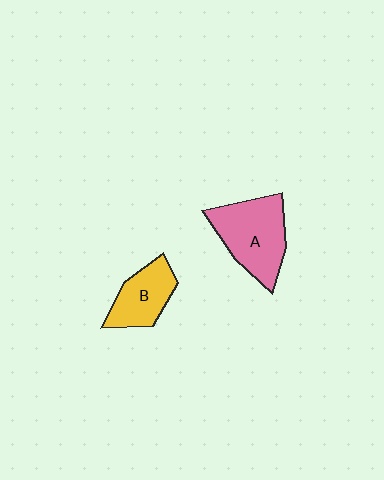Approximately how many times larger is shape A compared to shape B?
Approximately 1.5 times.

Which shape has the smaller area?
Shape B (yellow).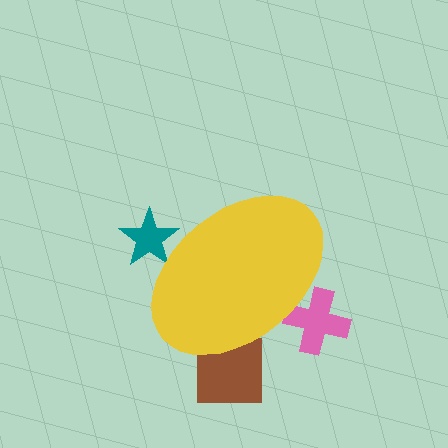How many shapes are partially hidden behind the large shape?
3 shapes are partially hidden.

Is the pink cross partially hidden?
Yes, the pink cross is partially hidden behind the yellow ellipse.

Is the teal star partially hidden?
Yes, the teal star is partially hidden behind the yellow ellipse.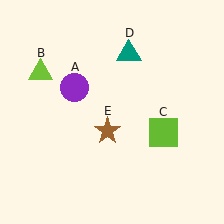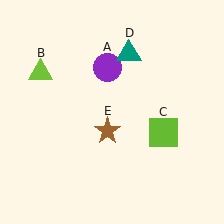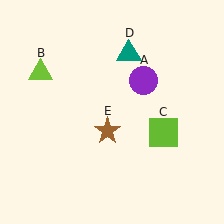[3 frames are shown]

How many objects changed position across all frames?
1 object changed position: purple circle (object A).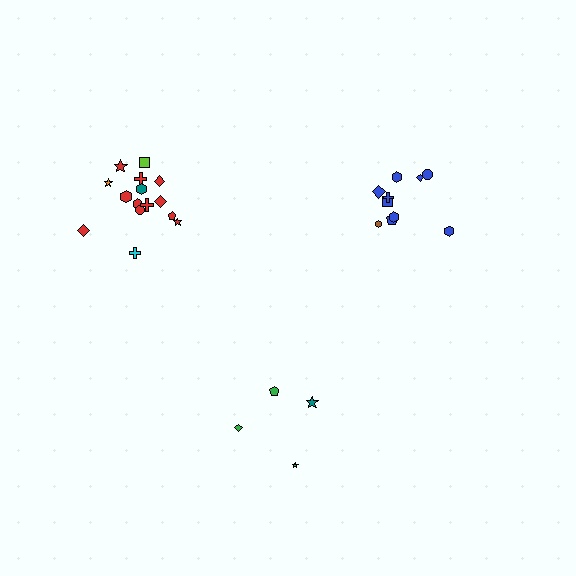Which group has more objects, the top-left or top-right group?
The top-left group.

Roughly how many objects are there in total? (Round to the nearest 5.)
Roughly 30 objects in total.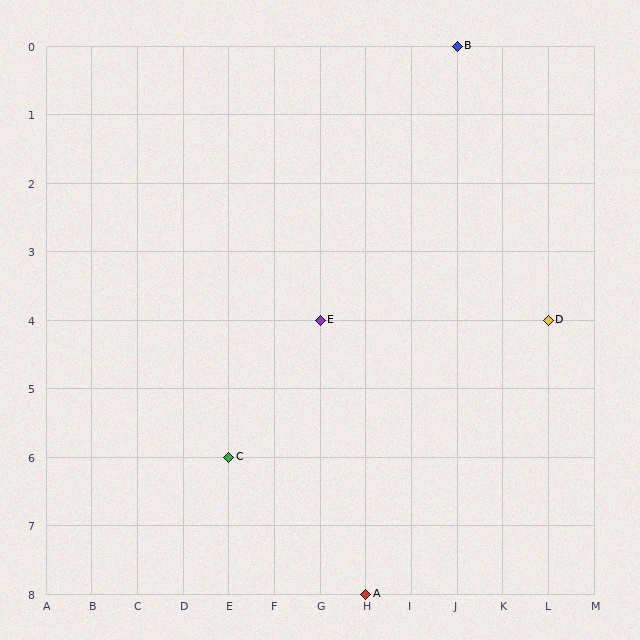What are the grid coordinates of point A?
Point A is at grid coordinates (H, 8).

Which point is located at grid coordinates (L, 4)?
Point D is at (L, 4).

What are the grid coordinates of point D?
Point D is at grid coordinates (L, 4).